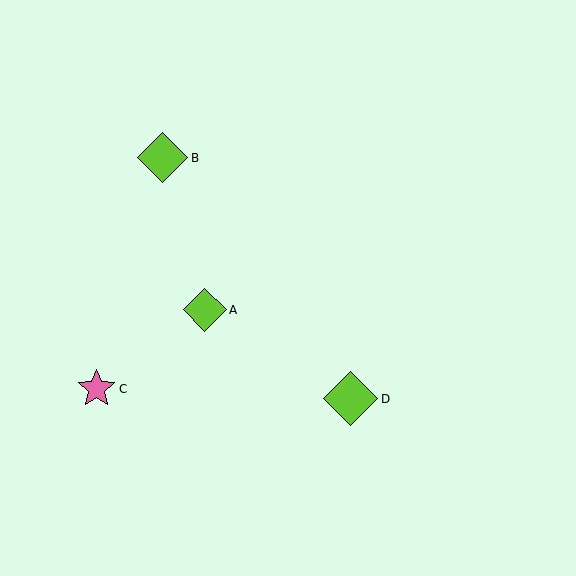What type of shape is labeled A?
Shape A is a lime diamond.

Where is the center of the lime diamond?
The center of the lime diamond is at (163, 158).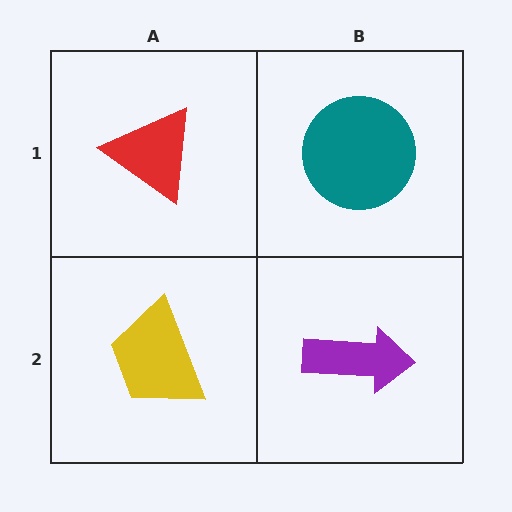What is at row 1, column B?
A teal circle.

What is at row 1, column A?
A red triangle.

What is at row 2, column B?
A purple arrow.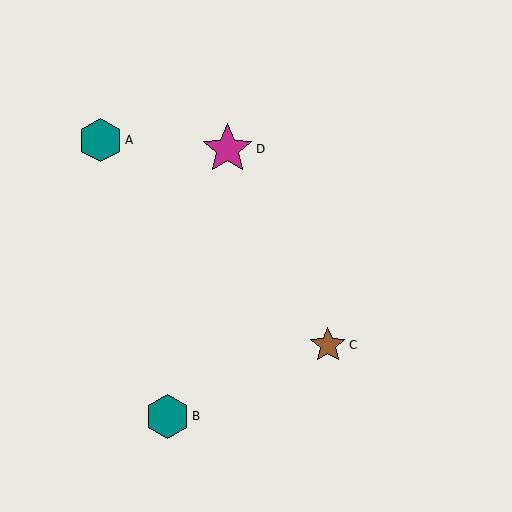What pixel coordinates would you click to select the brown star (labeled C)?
Click at (328, 345) to select the brown star C.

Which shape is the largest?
The magenta star (labeled D) is the largest.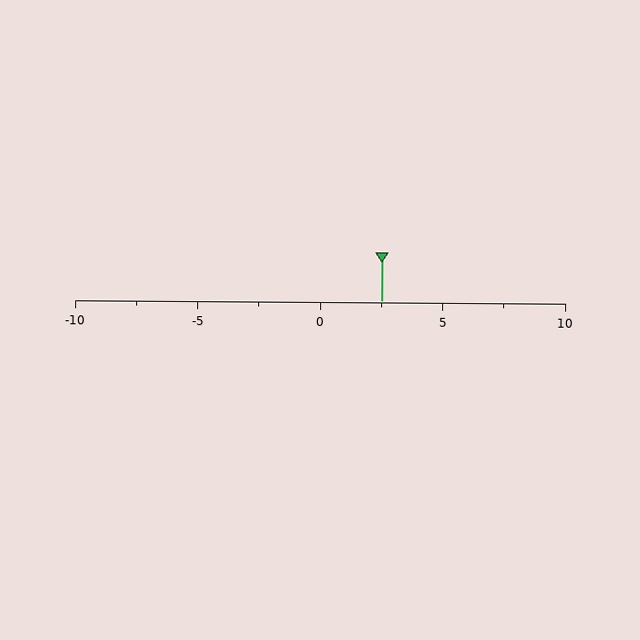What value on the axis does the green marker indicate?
The marker indicates approximately 2.5.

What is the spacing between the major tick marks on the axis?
The major ticks are spaced 5 apart.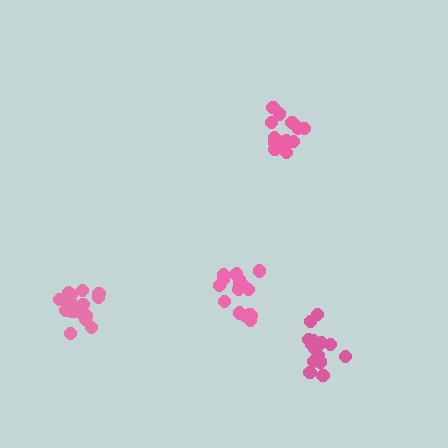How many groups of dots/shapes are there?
There are 4 groups.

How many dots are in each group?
Group 1: 14 dots, Group 2: 18 dots, Group 3: 16 dots, Group 4: 16 dots (64 total).